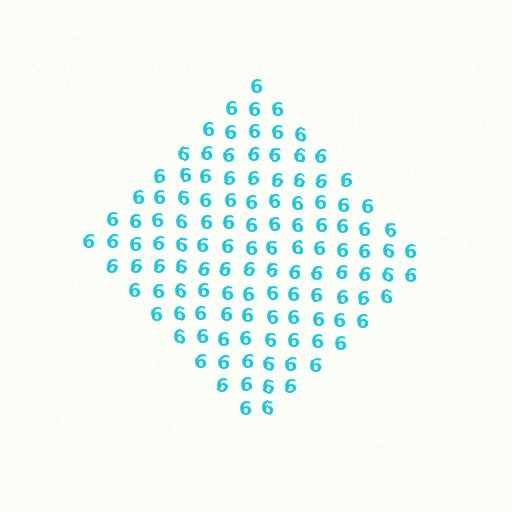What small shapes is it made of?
It is made of small digit 6's.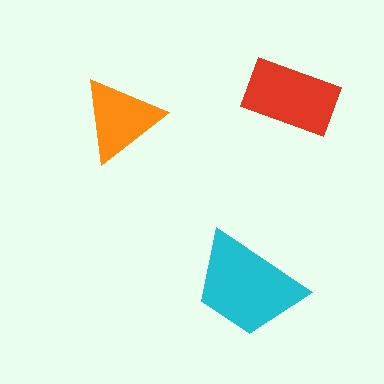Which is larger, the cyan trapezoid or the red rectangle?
The cyan trapezoid.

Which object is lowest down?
The cyan trapezoid is bottommost.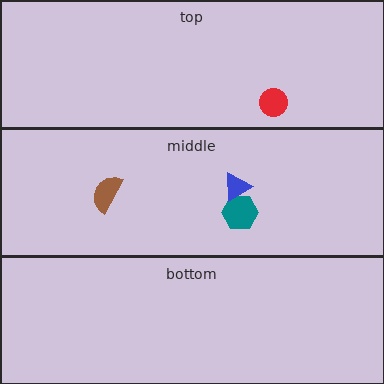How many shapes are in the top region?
1.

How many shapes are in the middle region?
3.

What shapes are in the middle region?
The teal hexagon, the brown semicircle, the blue triangle.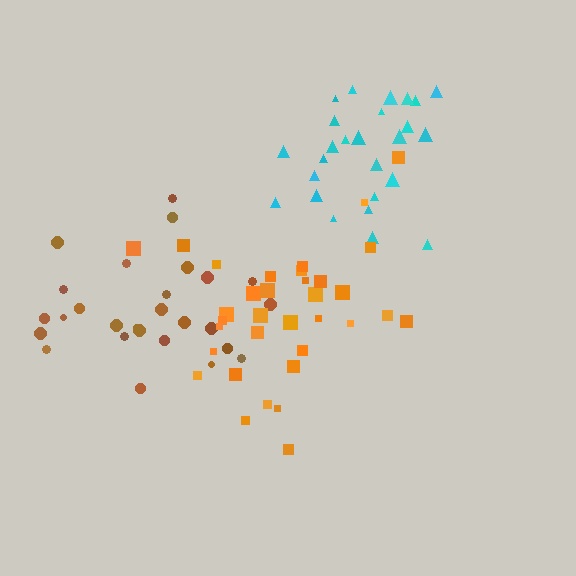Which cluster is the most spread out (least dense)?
Brown.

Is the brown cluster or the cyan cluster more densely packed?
Cyan.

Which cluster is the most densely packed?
Orange.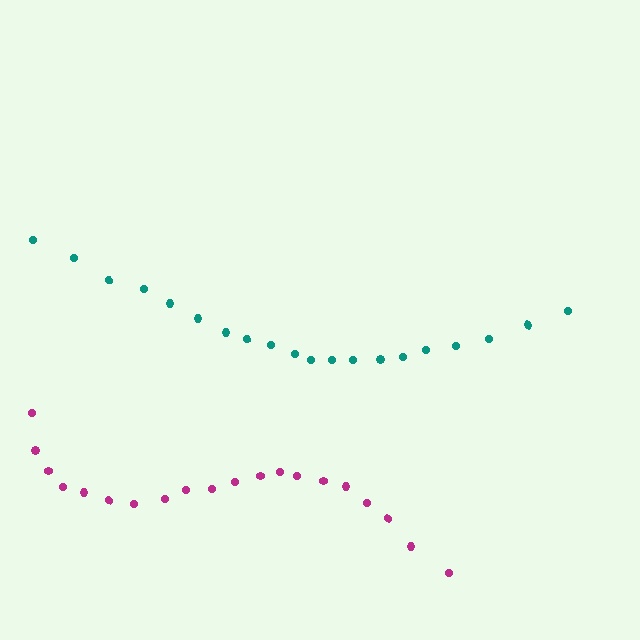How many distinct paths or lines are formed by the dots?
There are 2 distinct paths.